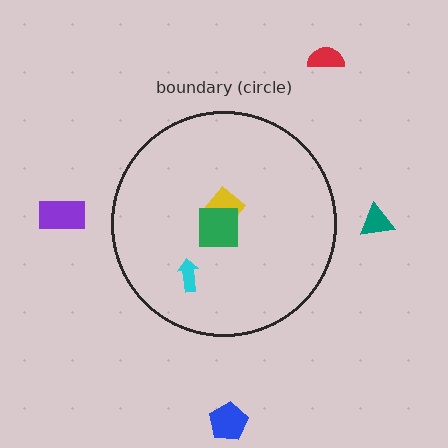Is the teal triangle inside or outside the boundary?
Outside.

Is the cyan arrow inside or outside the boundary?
Inside.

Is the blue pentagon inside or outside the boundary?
Outside.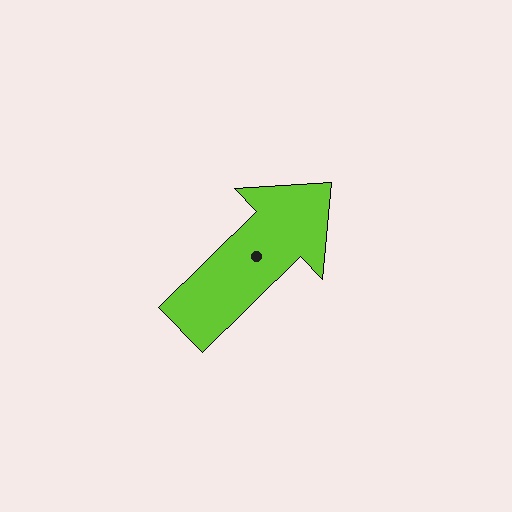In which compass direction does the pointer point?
Northeast.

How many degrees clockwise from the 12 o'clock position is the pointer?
Approximately 46 degrees.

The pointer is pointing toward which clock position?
Roughly 2 o'clock.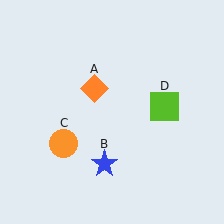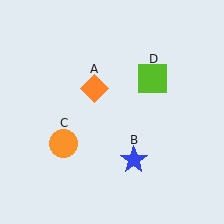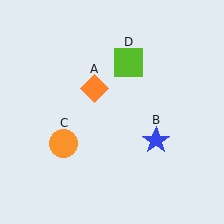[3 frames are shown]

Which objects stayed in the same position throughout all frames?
Orange diamond (object A) and orange circle (object C) remained stationary.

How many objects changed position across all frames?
2 objects changed position: blue star (object B), lime square (object D).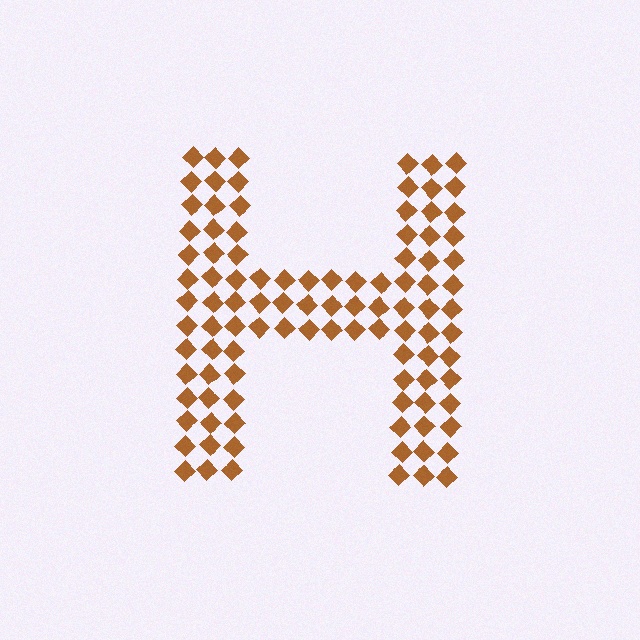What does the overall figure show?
The overall figure shows the letter H.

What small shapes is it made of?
It is made of small diamonds.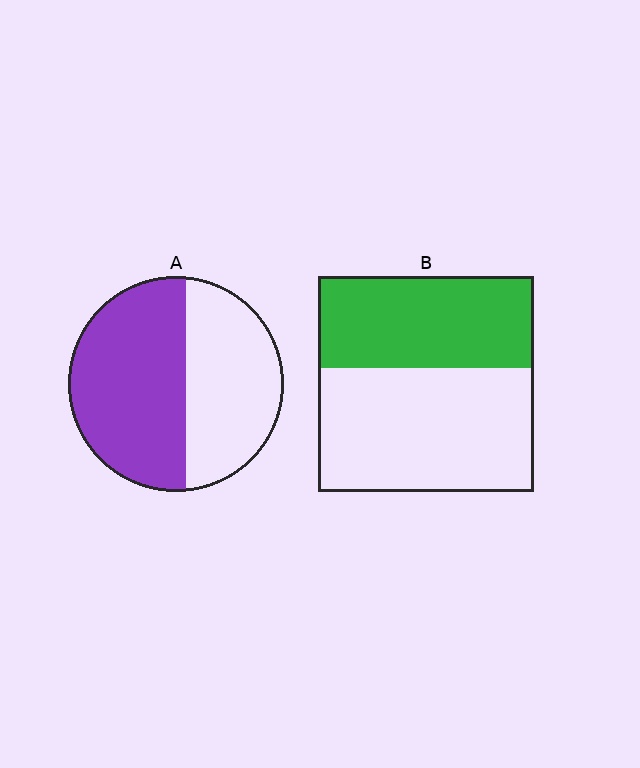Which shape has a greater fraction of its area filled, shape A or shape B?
Shape A.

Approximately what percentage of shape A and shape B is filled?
A is approximately 55% and B is approximately 45%.